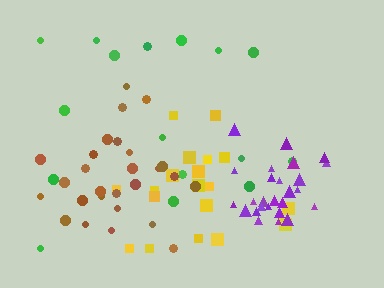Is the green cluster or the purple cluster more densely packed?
Purple.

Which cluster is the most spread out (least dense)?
Green.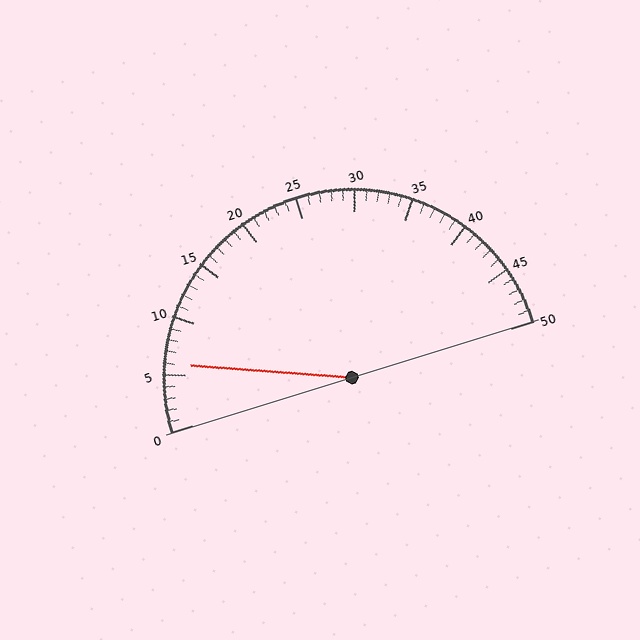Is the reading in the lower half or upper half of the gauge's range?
The reading is in the lower half of the range (0 to 50).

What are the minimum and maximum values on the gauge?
The gauge ranges from 0 to 50.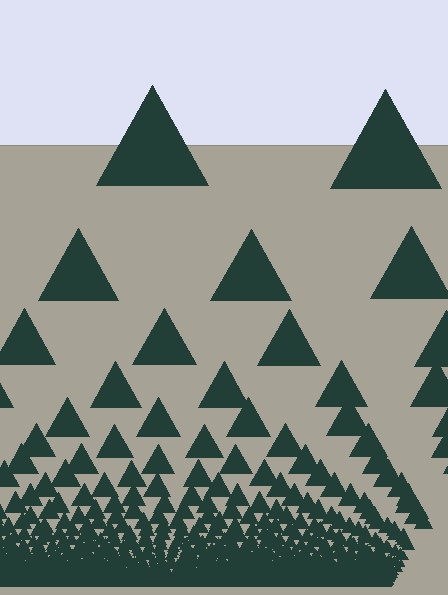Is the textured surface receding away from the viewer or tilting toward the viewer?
The surface appears to tilt toward the viewer. Texture elements get larger and sparser toward the top.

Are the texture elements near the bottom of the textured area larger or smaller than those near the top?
Smaller. The gradient is inverted — elements near the bottom are smaller and denser.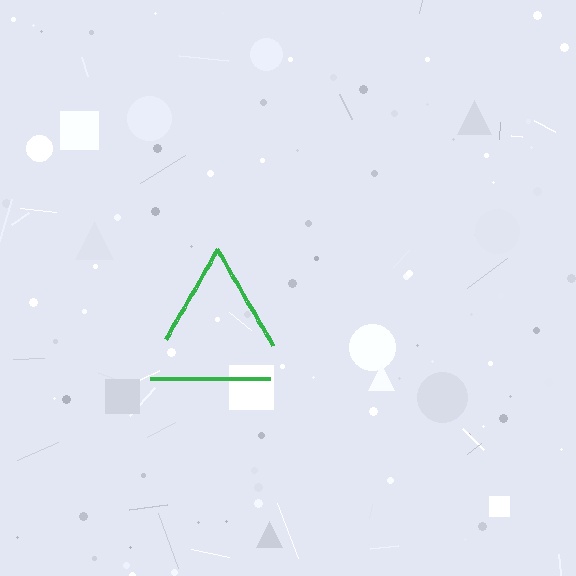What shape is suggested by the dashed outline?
The dashed outline suggests a triangle.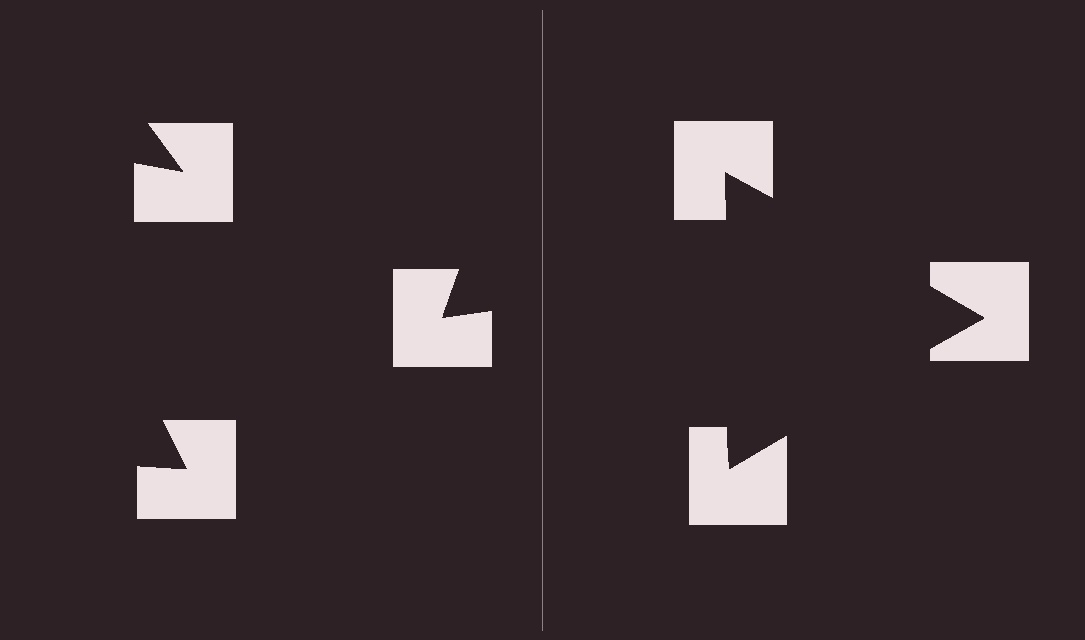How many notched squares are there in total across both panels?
6 — 3 on each side.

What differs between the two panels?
The notched squares are positioned identically on both sides; only the wedge orientations differ. On the right they align to a triangle; on the left they are misaligned.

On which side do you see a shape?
An illusory triangle appears on the right side. On the left side the wedge cuts are rotated, so no coherent shape forms.